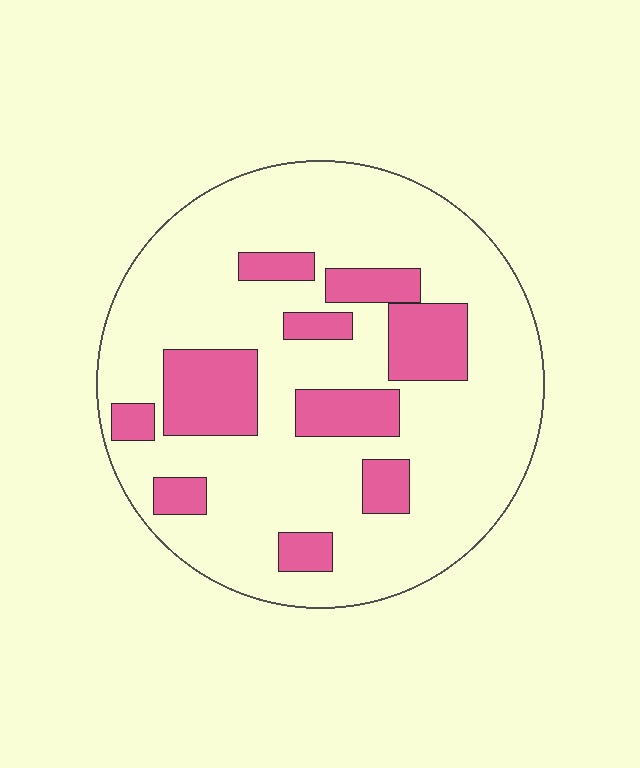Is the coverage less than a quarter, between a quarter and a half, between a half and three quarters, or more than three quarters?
Less than a quarter.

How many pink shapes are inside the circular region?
10.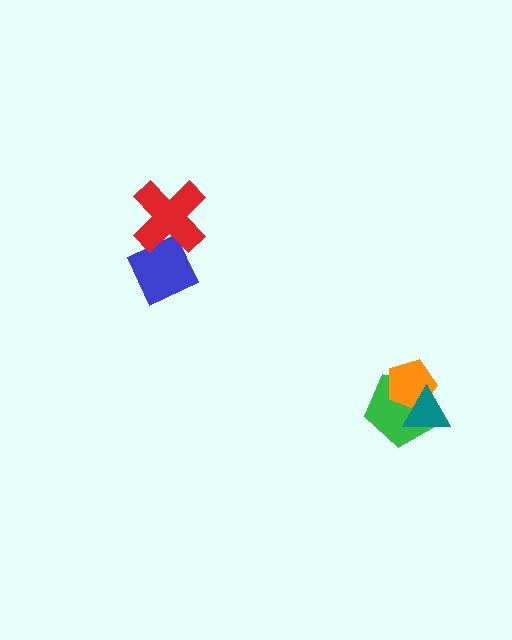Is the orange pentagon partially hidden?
Yes, it is partially covered by another shape.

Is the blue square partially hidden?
Yes, it is partially covered by another shape.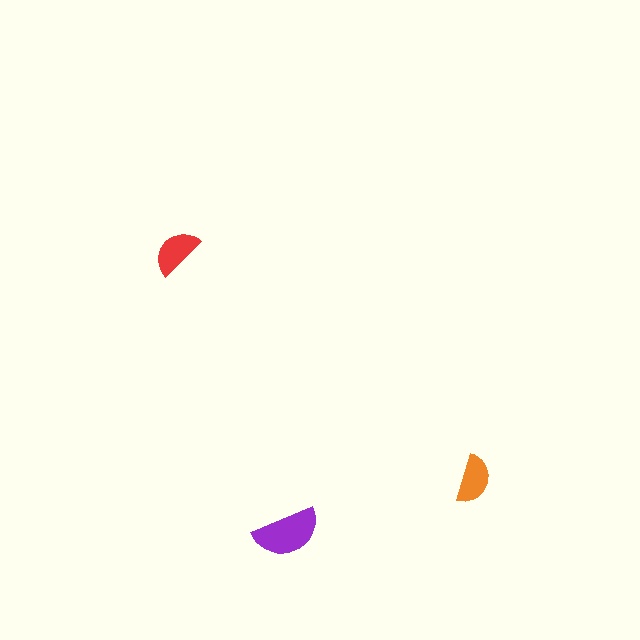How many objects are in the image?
There are 3 objects in the image.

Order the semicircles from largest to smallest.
the purple one, the red one, the orange one.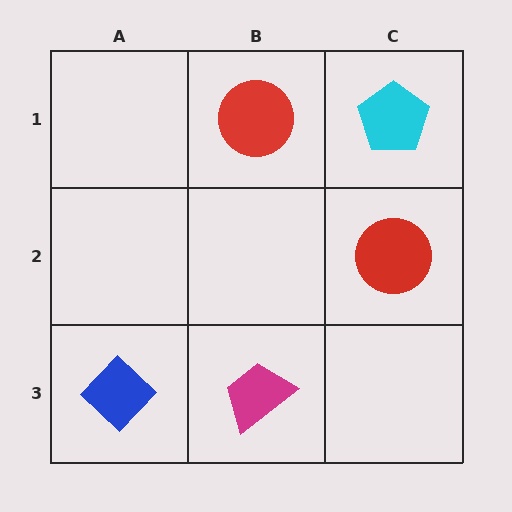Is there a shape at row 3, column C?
No, that cell is empty.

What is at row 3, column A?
A blue diamond.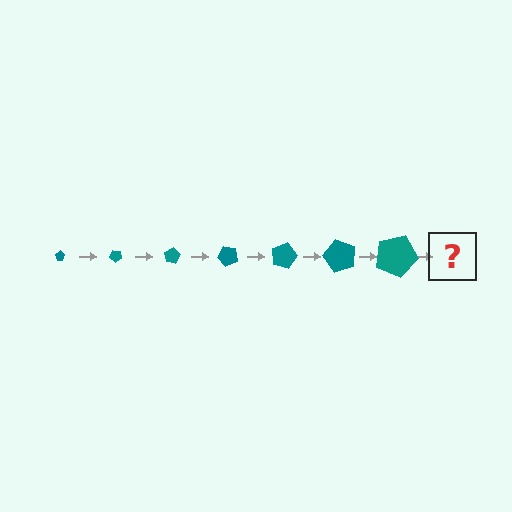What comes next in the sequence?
The next element should be a pentagon, larger than the previous one and rotated 280 degrees from the start.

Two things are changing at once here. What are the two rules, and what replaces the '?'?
The two rules are that the pentagon grows larger each step and it rotates 40 degrees each step. The '?' should be a pentagon, larger than the previous one and rotated 280 degrees from the start.